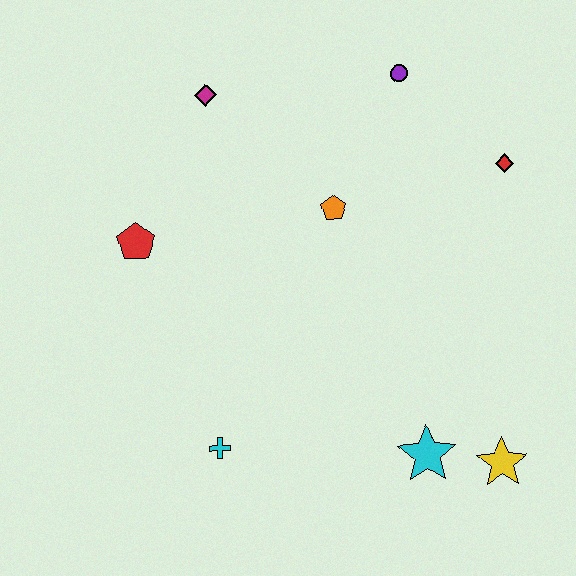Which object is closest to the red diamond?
The purple circle is closest to the red diamond.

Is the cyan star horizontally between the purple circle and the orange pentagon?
No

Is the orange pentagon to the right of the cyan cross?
Yes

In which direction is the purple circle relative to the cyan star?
The purple circle is above the cyan star.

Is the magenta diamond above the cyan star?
Yes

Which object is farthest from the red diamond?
The cyan cross is farthest from the red diamond.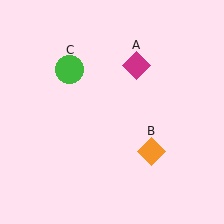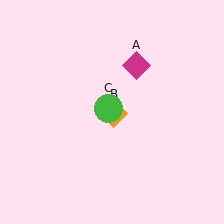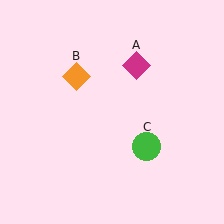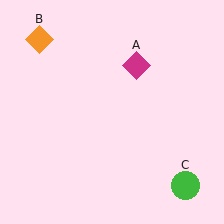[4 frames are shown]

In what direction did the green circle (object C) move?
The green circle (object C) moved down and to the right.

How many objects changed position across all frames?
2 objects changed position: orange diamond (object B), green circle (object C).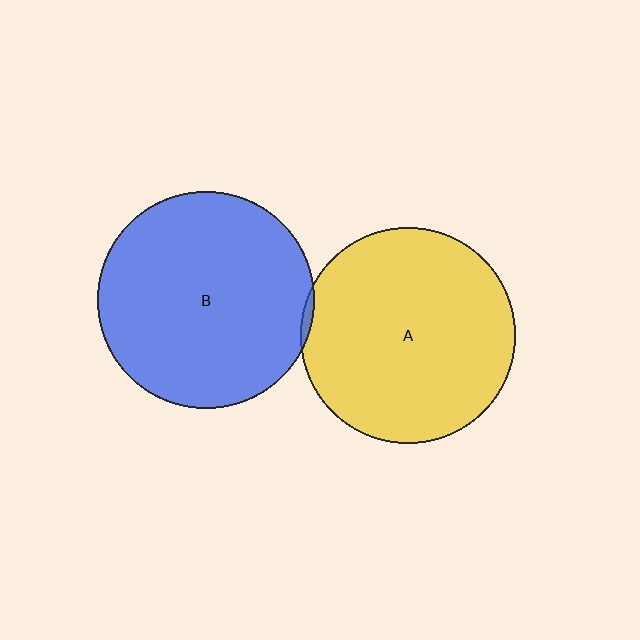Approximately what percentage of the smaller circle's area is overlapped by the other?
Approximately 5%.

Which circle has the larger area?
Circle B (blue).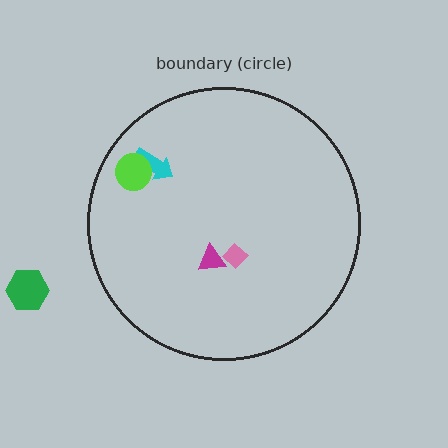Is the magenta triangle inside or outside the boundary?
Inside.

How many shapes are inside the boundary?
4 inside, 1 outside.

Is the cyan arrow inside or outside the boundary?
Inside.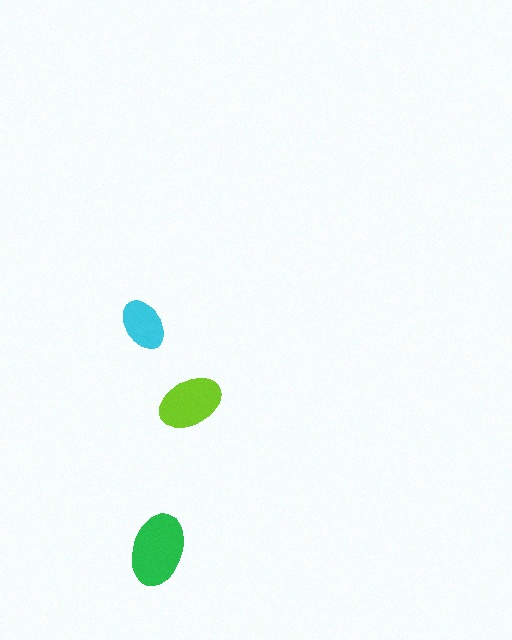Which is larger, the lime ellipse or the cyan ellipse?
The lime one.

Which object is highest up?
The cyan ellipse is topmost.